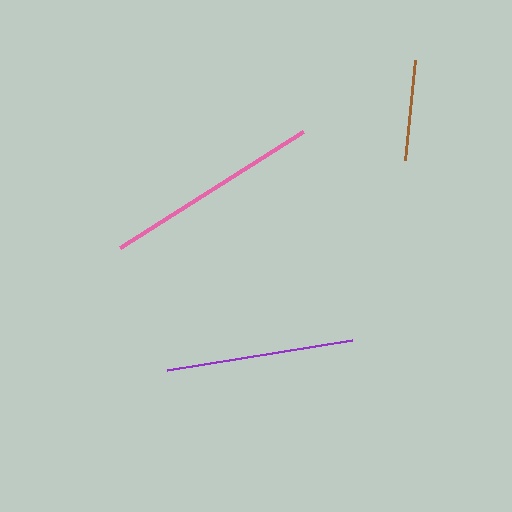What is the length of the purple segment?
The purple segment is approximately 187 pixels long.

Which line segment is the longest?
The pink line is the longest at approximately 216 pixels.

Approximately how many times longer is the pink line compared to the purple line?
The pink line is approximately 1.2 times the length of the purple line.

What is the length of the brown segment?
The brown segment is approximately 100 pixels long.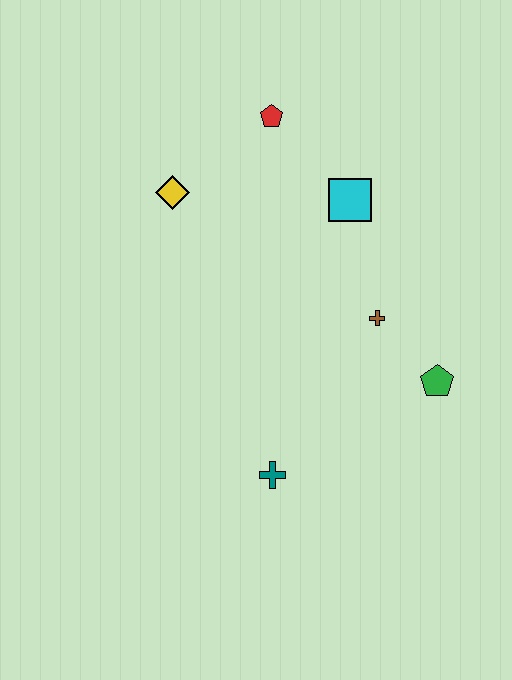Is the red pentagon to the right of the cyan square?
No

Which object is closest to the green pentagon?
The brown cross is closest to the green pentagon.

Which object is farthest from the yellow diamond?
The green pentagon is farthest from the yellow diamond.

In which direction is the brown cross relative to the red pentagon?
The brown cross is below the red pentagon.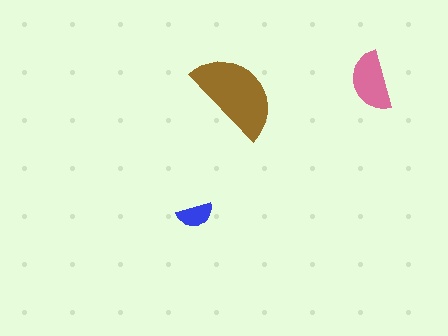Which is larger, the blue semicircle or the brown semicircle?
The brown one.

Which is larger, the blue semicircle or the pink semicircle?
The pink one.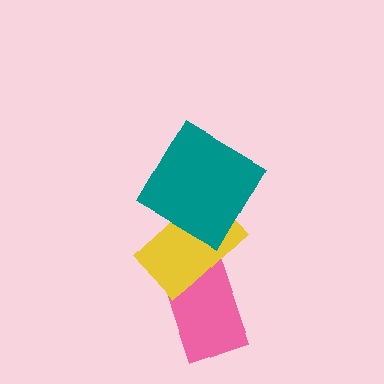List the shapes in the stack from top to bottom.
From top to bottom: the teal diamond, the yellow rectangle, the pink rectangle.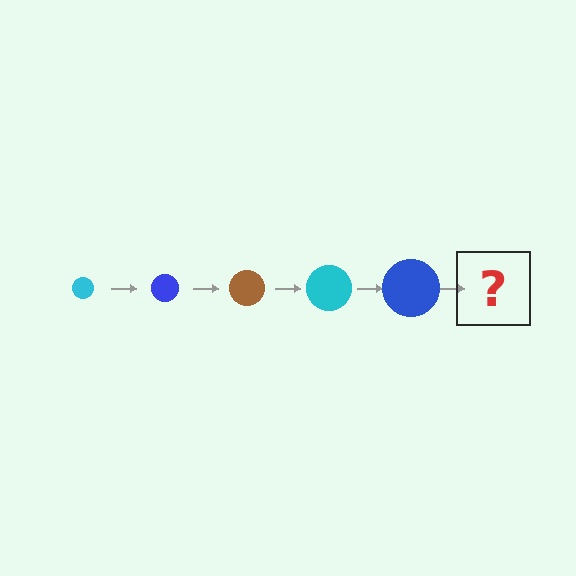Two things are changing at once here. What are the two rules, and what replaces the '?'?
The two rules are that the circle grows larger each step and the color cycles through cyan, blue, and brown. The '?' should be a brown circle, larger than the previous one.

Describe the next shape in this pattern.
It should be a brown circle, larger than the previous one.